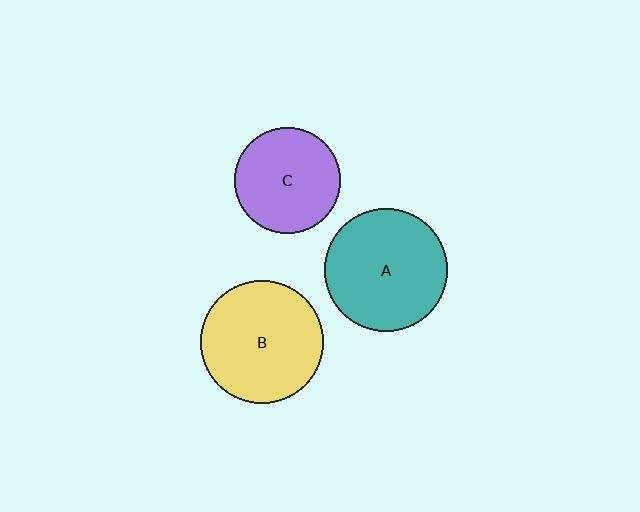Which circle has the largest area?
Circle B (yellow).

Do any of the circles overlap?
No, none of the circles overlap.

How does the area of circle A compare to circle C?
Approximately 1.3 times.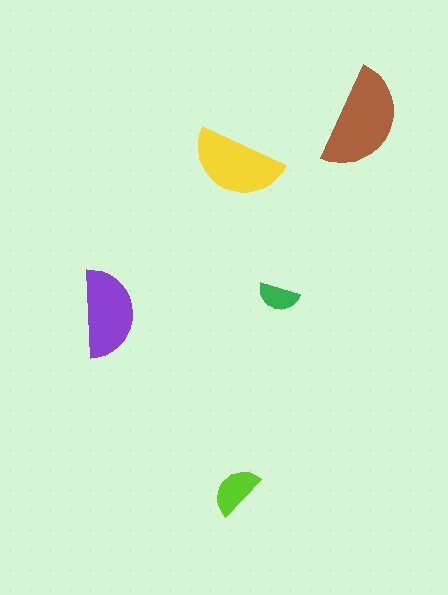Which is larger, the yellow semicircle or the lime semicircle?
The yellow one.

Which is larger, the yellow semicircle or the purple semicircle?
The yellow one.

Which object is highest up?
The brown semicircle is topmost.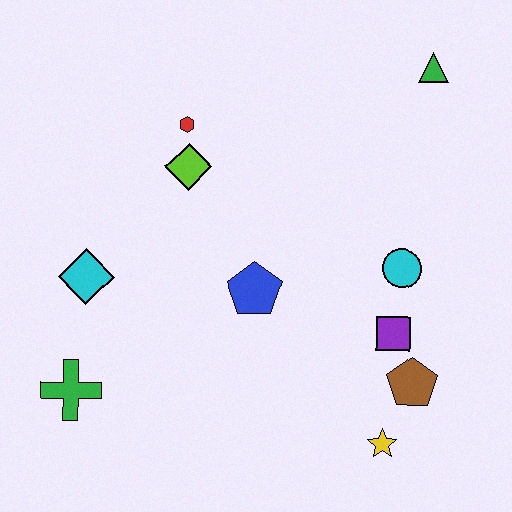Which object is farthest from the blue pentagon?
The green triangle is farthest from the blue pentagon.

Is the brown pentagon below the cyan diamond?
Yes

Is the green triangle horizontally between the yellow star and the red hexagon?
No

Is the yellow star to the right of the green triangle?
No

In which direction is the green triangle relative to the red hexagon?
The green triangle is to the right of the red hexagon.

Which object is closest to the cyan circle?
The purple square is closest to the cyan circle.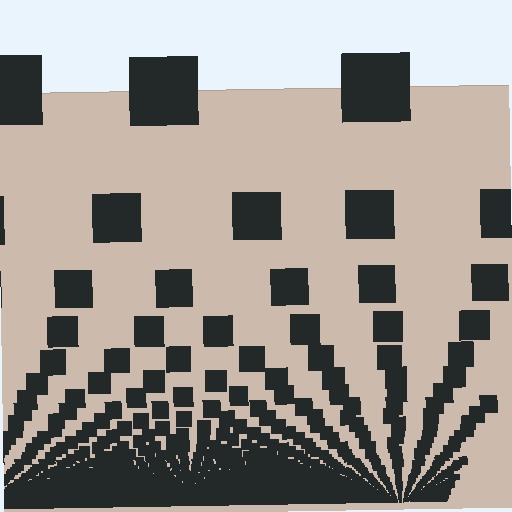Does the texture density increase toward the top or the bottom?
Density increases toward the bottom.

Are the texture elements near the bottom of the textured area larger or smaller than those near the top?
Smaller. The gradient is inverted — elements near the bottom are smaller and denser.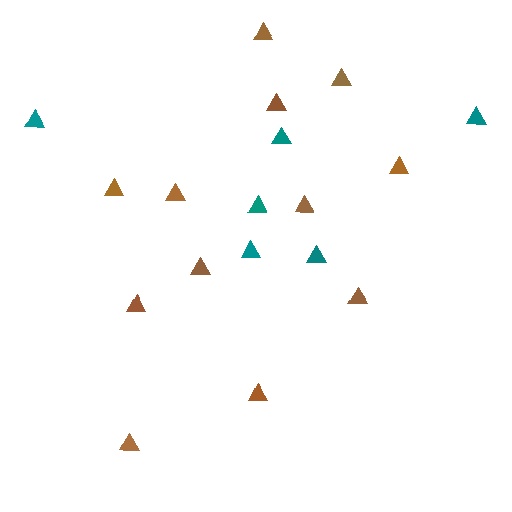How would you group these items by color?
There are 2 groups: one group of brown triangles (12) and one group of teal triangles (6).